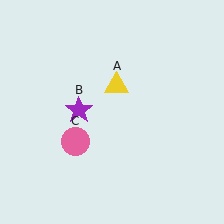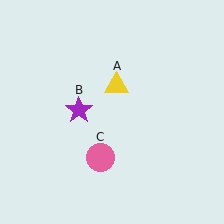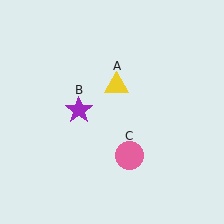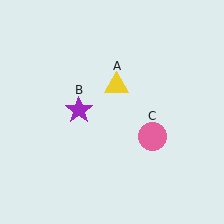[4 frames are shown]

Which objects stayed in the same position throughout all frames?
Yellow triangle (object A) and purple star (object B) remained stationary.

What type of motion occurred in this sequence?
The pink circle (object C) rotated counterclockwise around the center of the scene.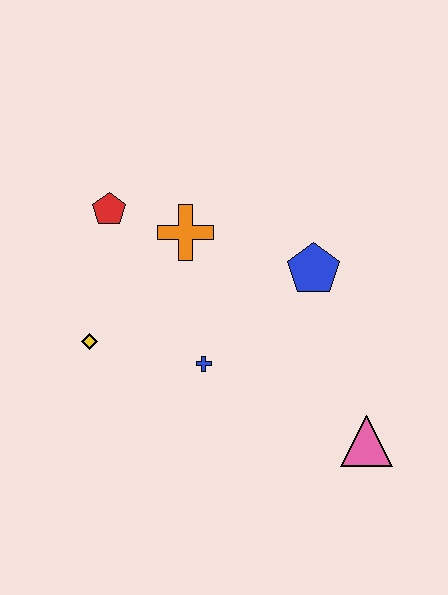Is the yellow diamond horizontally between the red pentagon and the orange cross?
No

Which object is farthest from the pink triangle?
The red pentagon is farthest from the pink triangle.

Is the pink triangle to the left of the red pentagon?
No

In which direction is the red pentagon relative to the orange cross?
The red pentagon is to the left of the orange cross.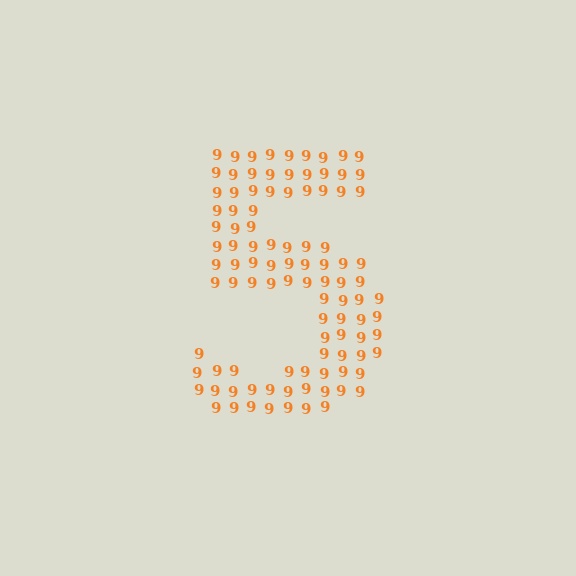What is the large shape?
The large shape is the digit 5.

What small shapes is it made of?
It is made of small digit 9's.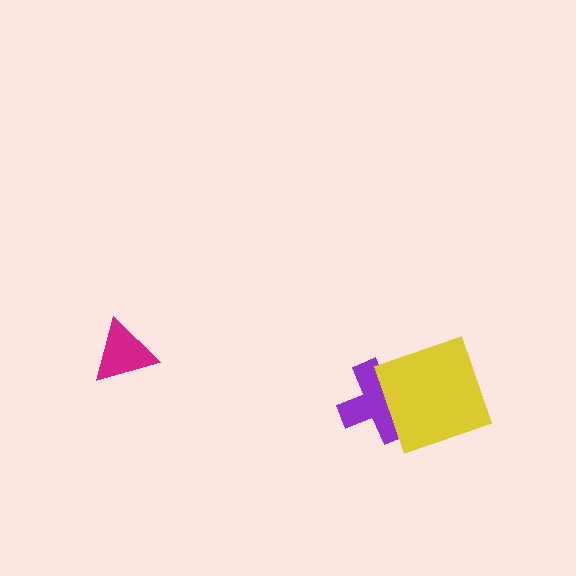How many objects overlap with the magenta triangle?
0 objects overlap with the magenta triangle.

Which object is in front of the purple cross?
The yellow square is in front of the purple cross.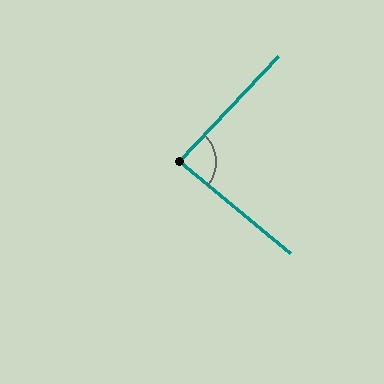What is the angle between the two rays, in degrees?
Approximately 86 degrees.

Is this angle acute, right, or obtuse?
It is approximately a right angle.